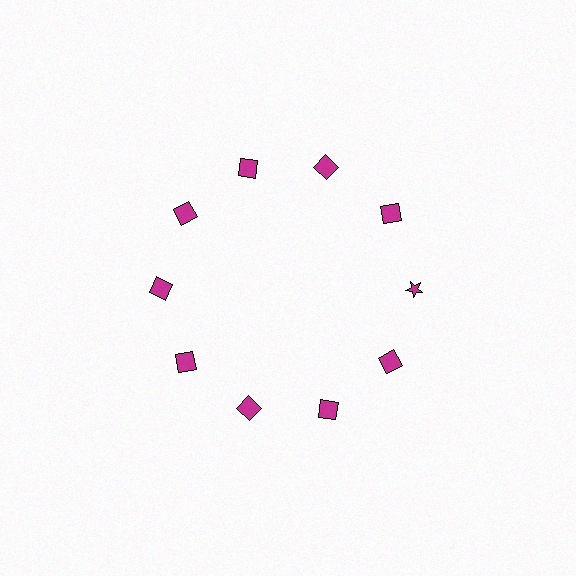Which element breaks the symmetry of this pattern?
The magenta star at roughly the 3 o'clock position breaks the symmetry. All other shapes are magenta squares.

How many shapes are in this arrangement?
There are 10 shapes arranged in a ring pattern.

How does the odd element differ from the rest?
It has a different shape: star instead of square.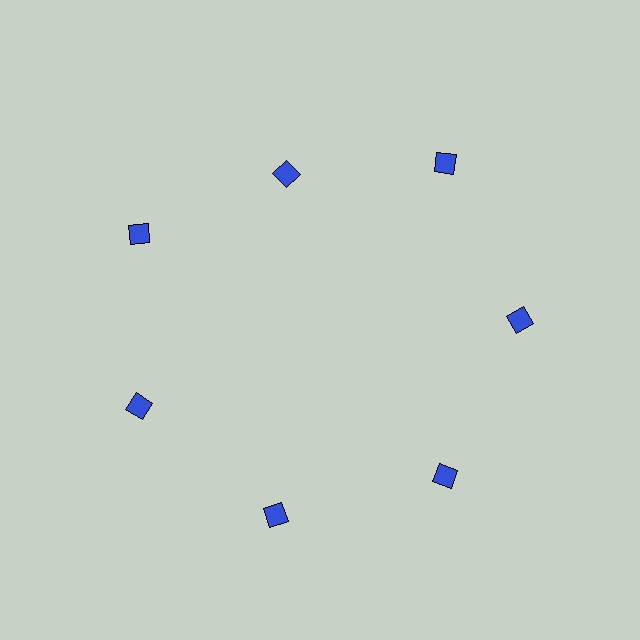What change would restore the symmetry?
The symmetry would be restored by moving it outward, back onto the ring so that all 7 squares sit at equal angles and equal distance from the center.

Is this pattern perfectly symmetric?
No. The 7 blue squares are arranged in a ring, but one element near the 12 o'clock position is pulled inward toward the center, breaking the 7-fold rotational symmetry.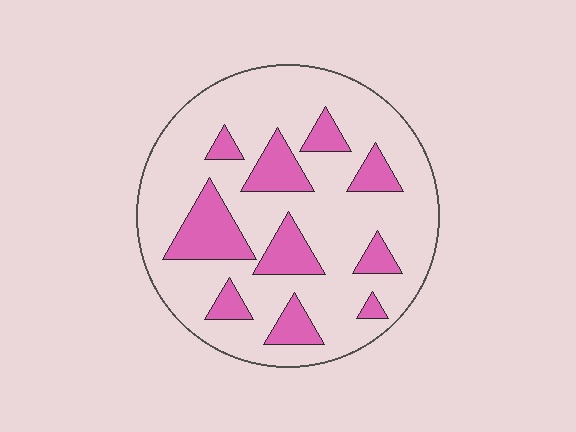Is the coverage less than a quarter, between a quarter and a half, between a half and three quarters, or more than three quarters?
Less than a quarter.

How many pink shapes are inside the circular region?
10.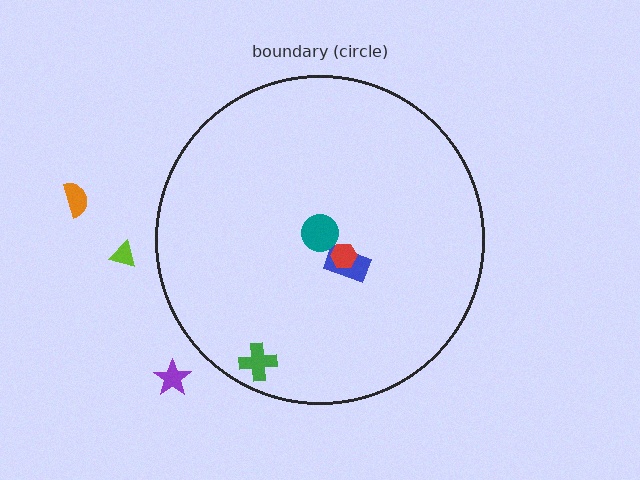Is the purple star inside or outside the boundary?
Outside.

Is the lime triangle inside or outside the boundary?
Outside.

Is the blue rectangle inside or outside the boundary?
Inside.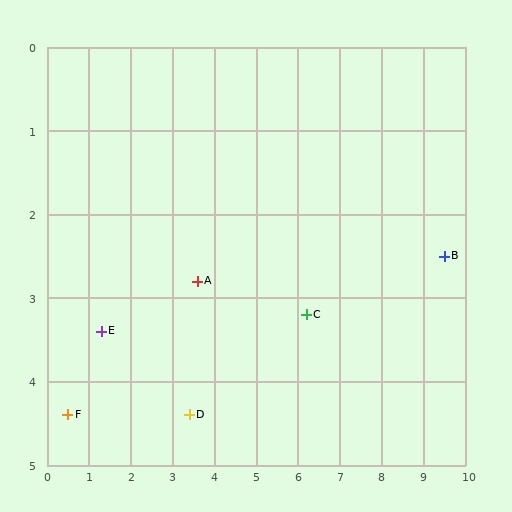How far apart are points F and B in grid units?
Points F and B are about 9.2 grid units apart.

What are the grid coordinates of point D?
Point D is at approximately (3.4, 4.4).